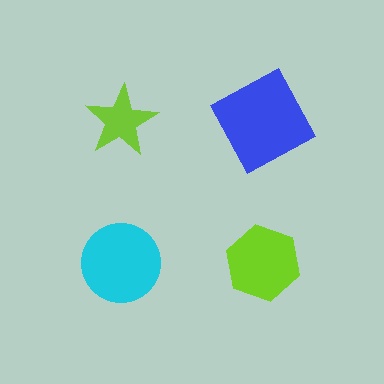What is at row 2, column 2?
A lime hexagon.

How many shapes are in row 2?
2 shapes.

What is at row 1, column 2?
A blue square.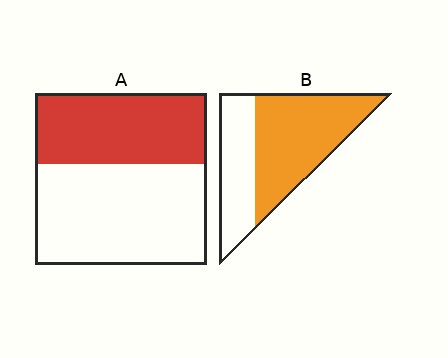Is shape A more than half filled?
No.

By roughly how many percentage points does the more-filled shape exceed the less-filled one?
By roughly 20 percentage points (B over A).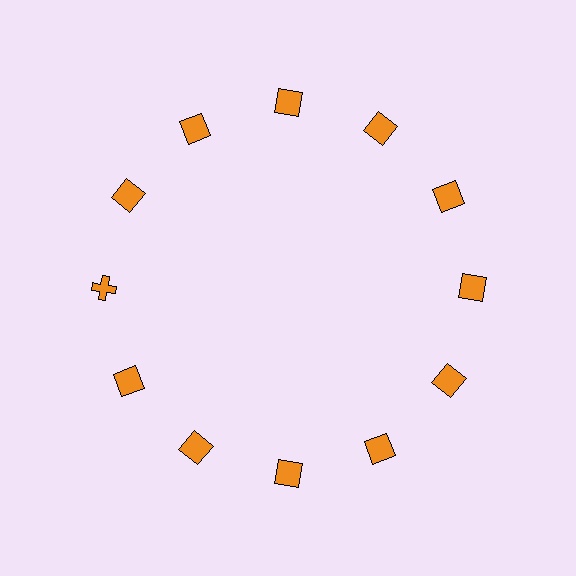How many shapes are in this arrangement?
There are 12 shapes arranged in a ring pattern.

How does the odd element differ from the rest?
It has a different shape: cross instead of square.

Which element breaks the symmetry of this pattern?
The orange cross at roughly the 9 o'clock position breaks the symmetry. All other shapes are orange squares.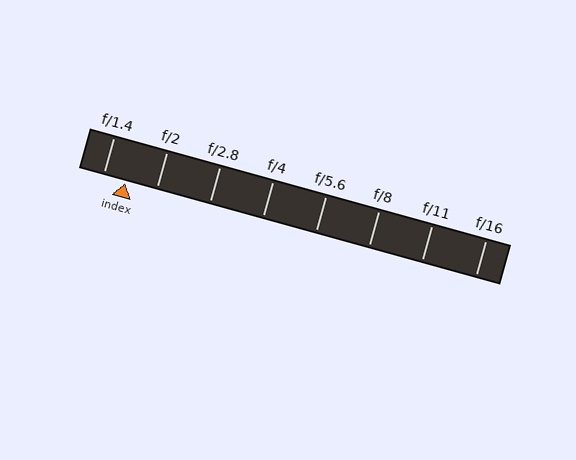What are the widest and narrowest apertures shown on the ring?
The widest aperture shown is f/1.4 and the narrowest is f/16.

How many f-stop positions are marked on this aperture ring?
There are 8 f-stop positions marked.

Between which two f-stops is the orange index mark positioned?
The index mark is between f/1.4 and f/2.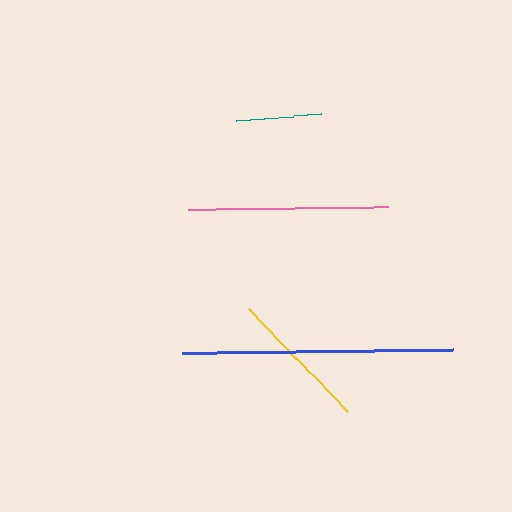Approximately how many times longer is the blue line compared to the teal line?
The blue line is approximately 3.2 times the length of the teal line.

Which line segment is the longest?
The blue line is the longest at approximately 271 pixels.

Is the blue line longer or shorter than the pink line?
The blue line is longer than the pink line.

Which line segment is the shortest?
The teal line is the shortest at approximately 85 pixels.